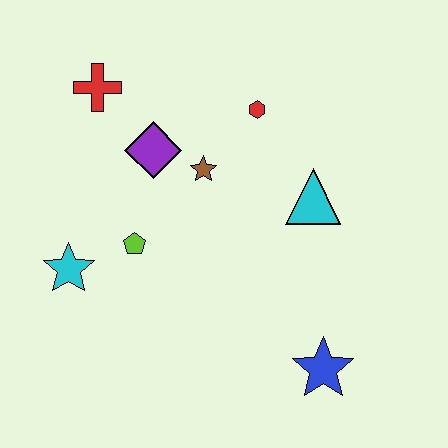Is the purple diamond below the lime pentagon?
No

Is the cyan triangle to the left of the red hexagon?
No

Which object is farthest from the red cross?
The blue star is farthest from the red cross.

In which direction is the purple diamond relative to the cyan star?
The purple diamond is above the cyan star.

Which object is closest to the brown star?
The purple diamond is closest to the brown star.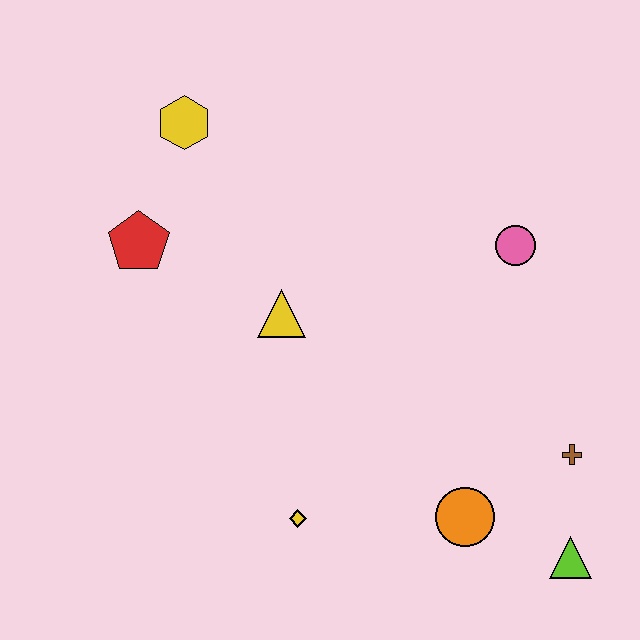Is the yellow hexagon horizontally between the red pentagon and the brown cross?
Yes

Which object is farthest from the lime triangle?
The yellow hexagon is farthest from the lime triangle.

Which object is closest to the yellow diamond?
The orange circle is closest to the yellow diamond.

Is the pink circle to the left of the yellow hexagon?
No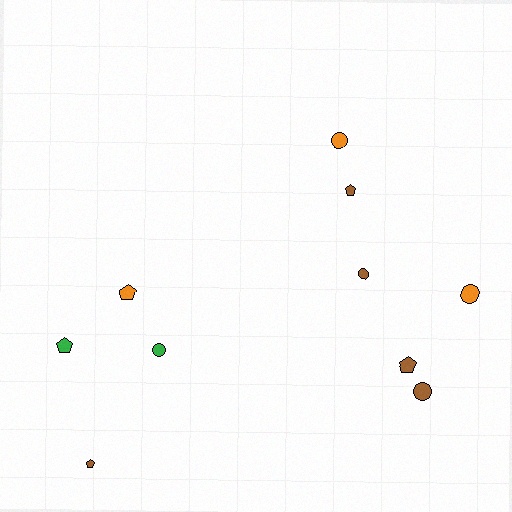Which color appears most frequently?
Brown, with 5 objects.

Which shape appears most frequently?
Circle, with 5 objects.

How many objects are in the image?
There are 10 objects.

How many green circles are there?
There is 1 green circle.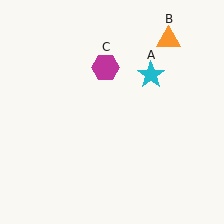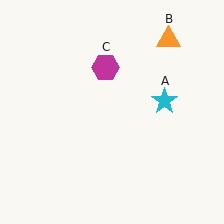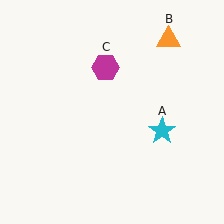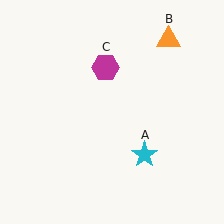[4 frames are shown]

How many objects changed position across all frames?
1 object changed position: cyan star (object A).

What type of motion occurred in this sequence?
The cyan star (object A) rotated clockwise around the center of the scene.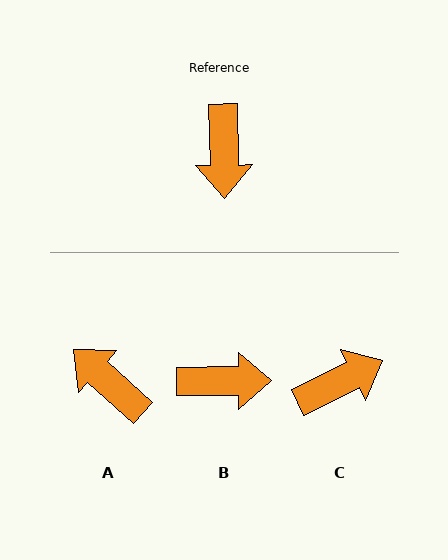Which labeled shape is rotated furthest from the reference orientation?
A, about 134 degrees away.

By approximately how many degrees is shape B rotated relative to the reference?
Approximately 89 degrees counter-clockwise.